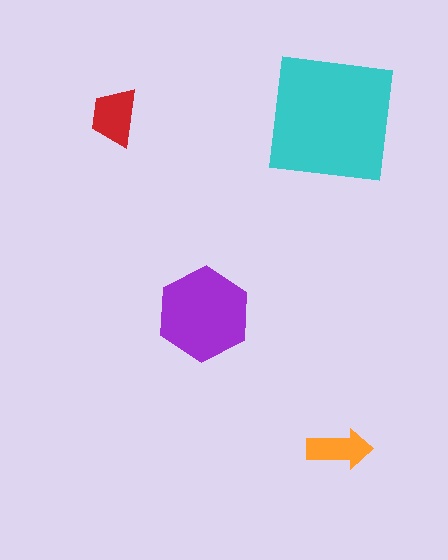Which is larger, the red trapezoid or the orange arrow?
The red trapezoid.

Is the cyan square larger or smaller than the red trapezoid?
Larger.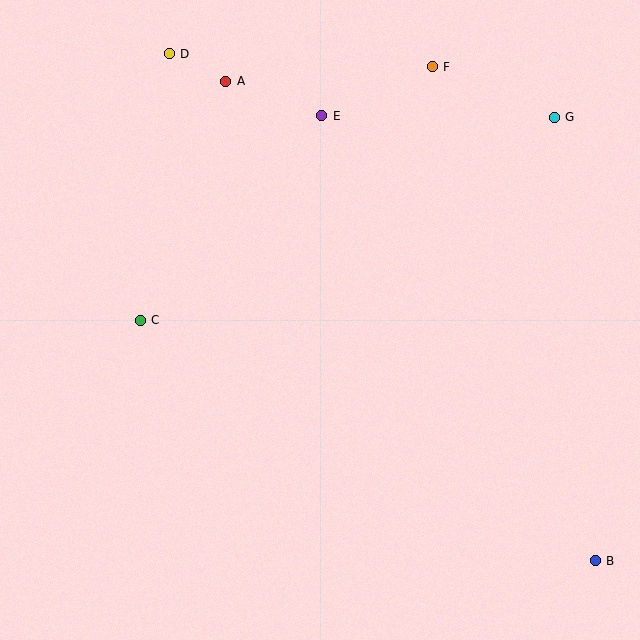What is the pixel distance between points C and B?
The distance between C and B is 515 pixels.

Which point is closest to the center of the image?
Point C at (140, 320) is closest to the center.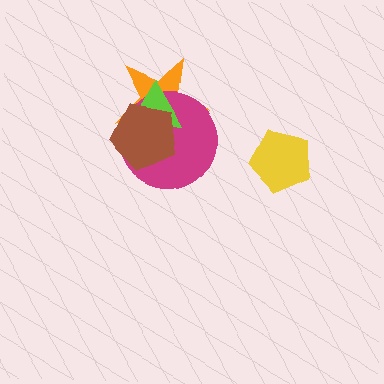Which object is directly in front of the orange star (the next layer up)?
The magenta circle is directly in front of the orange star.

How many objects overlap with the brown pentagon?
3 objects overlap with the brown pentagon.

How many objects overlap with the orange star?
3 objects overlap with the orange star.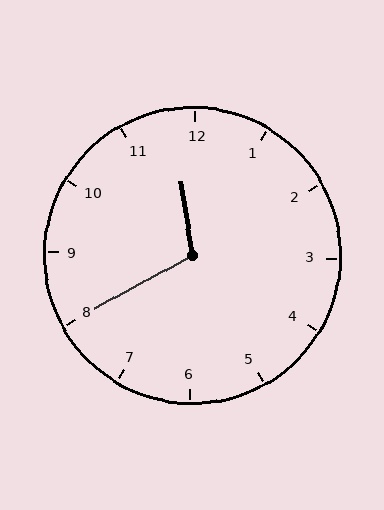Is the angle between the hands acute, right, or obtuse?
It is obtuse.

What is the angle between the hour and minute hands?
Approximately 110 degrees.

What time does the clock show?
11:40.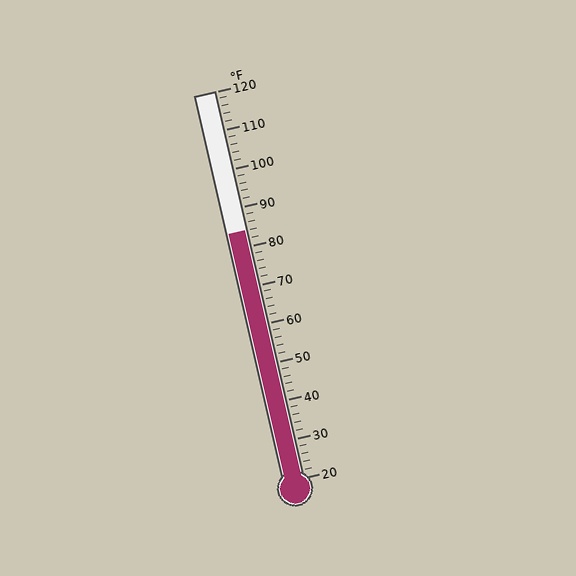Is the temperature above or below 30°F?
The temperature is above 30°F.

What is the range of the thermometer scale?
The thermometer scale ranges from 20°F to 120°F.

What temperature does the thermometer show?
The thermometer shows approximately 84°F.